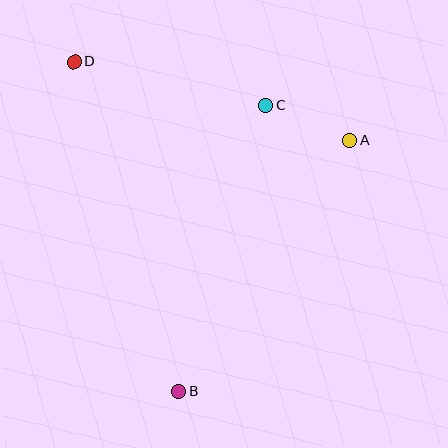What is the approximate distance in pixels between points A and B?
The distance between A and B is approximately 304 pixels.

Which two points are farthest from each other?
Points B and D are farthest from each other.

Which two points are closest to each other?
Points A and C are closest to each other.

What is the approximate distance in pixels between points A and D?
The distance between A and D is approximately 287 pixels.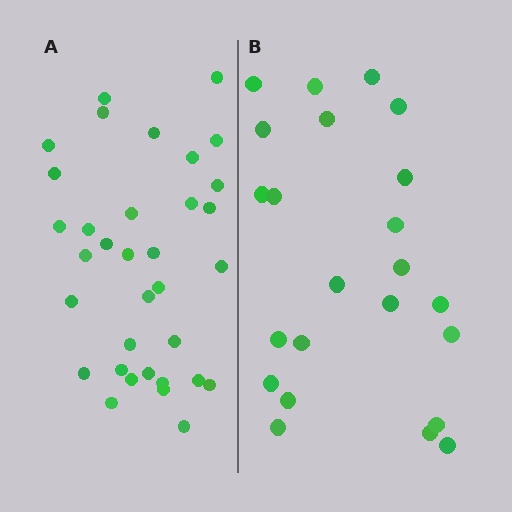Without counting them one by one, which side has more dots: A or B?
Region A (the left region) has more dots.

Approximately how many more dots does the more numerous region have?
Region A has roughly 12 or so more dots than region B.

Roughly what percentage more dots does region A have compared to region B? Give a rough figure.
About 50% more.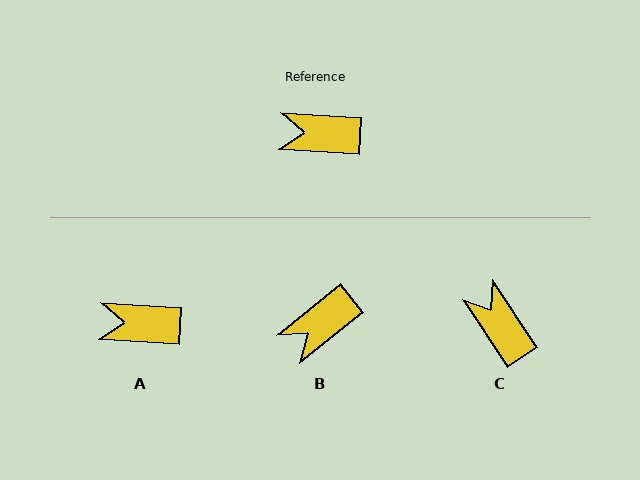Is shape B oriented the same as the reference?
No, it is off by about 42 degrees.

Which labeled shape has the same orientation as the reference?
A.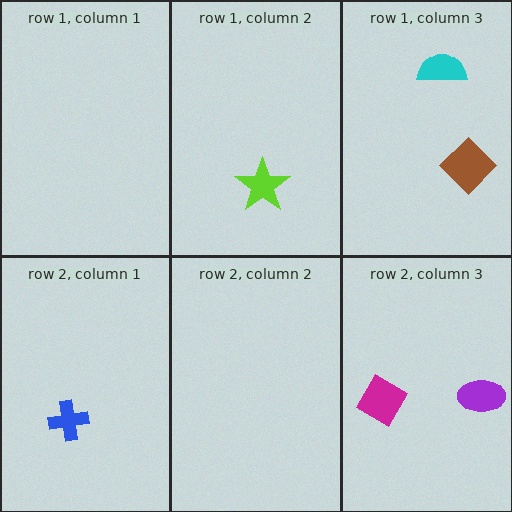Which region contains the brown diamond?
The row 1, column 3 region.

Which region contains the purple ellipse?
The row 2, column 3 region.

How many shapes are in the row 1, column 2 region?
1.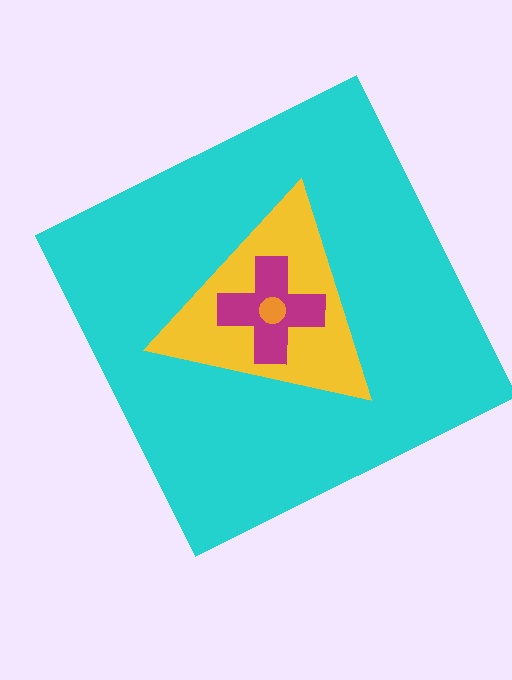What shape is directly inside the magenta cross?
The orange circle.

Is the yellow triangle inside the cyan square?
Yes.